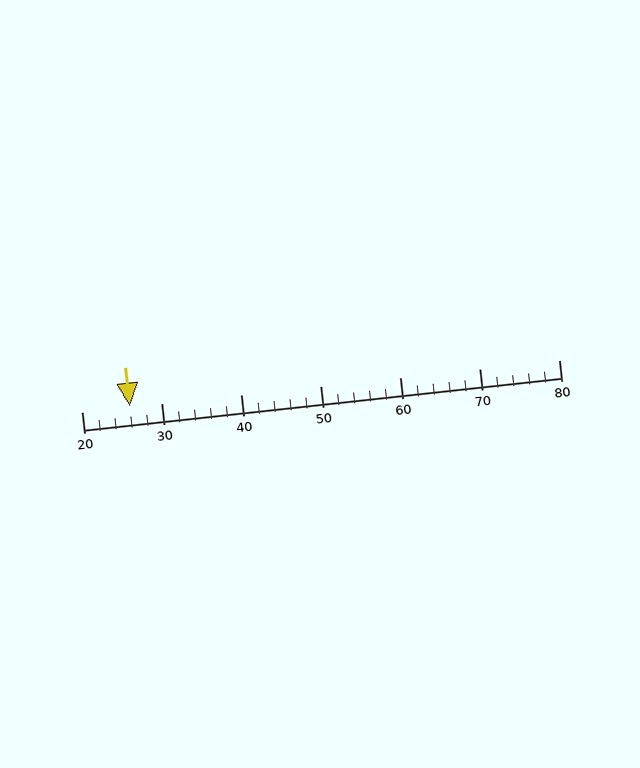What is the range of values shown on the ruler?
The ruler shows values from 20 to 80.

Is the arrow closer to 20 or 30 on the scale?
The arrow is closer to 30.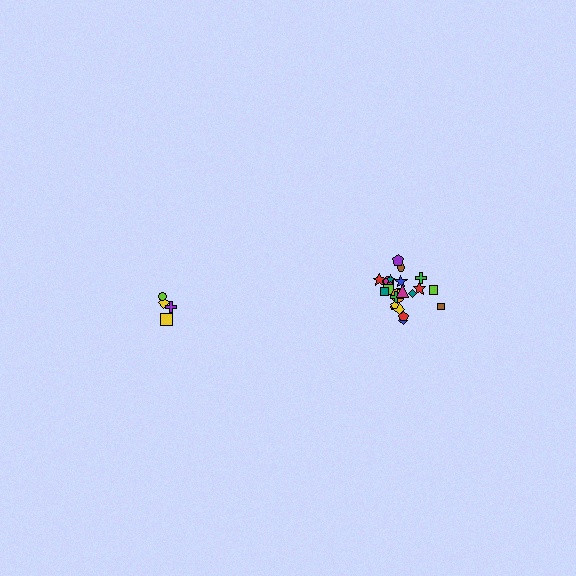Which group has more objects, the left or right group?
The right group.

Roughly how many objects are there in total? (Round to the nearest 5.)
Roughly 25 objects in total.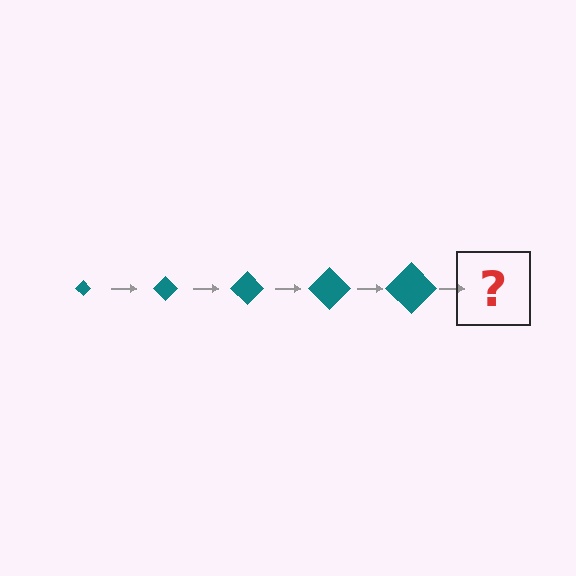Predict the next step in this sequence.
The next step is a teal diamond, larger than the previous one.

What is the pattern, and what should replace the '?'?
The pattern is that the diamond gets progressively larger each step. The '?' should be a teal diamond, larger than the previous one.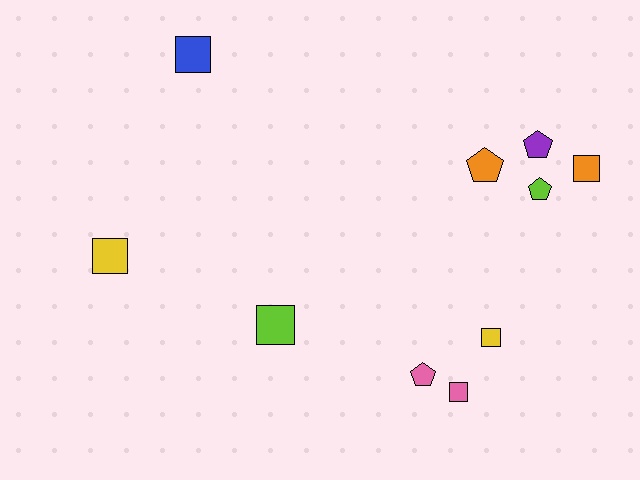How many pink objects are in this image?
There are 2 pink objects.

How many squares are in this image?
There are 6 squares.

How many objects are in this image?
There are 10 objects.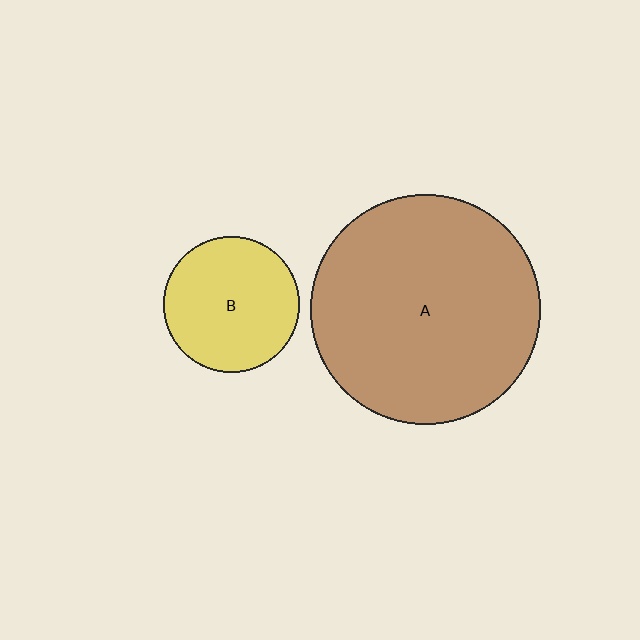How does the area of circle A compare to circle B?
Approximately 2.8 times.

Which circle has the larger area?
Circle A (brown).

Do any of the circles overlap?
No, none of the circles overlap.